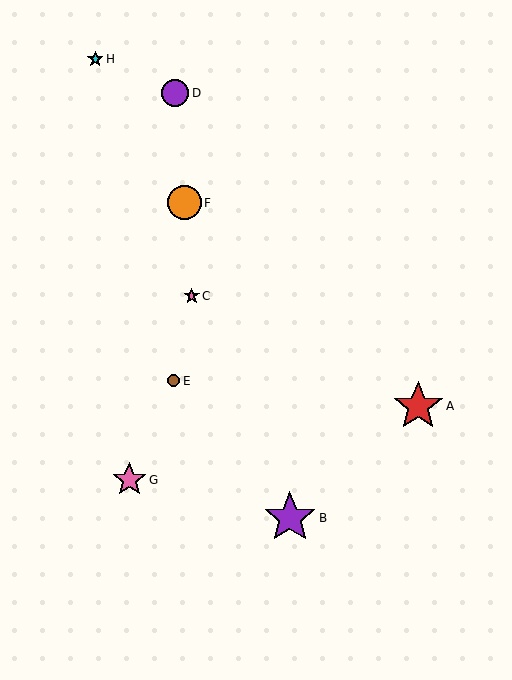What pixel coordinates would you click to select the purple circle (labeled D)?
Click at (175, 93) to select the purple circle D.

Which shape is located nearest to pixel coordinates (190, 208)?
The orange circle (labeled F) at (184, 203) is nearest to that location.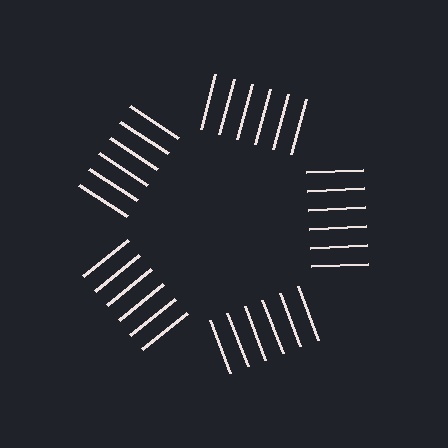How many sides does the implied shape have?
5 sides — the line-ends trace a pentagon.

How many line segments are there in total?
30 — 6 along each of the 5 edges.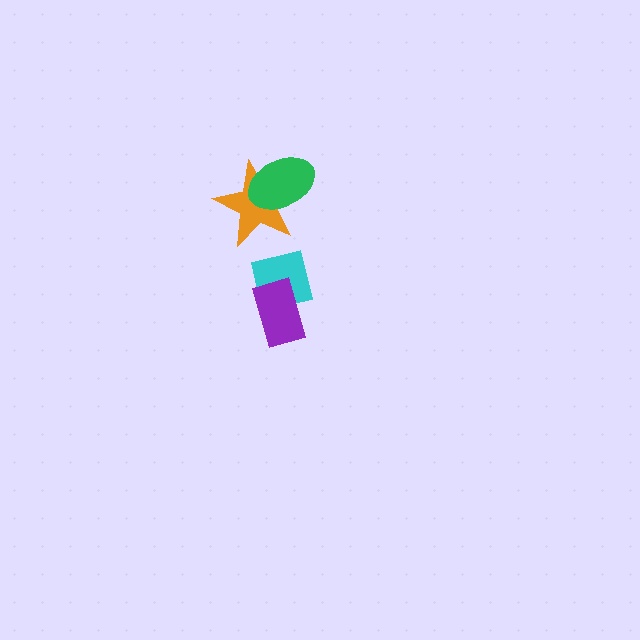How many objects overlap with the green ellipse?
1 object overlaps with the green ellipse.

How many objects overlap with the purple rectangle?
1 object overlaps with the purple rectangle.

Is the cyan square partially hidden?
Yes, it is partially covered by another shape.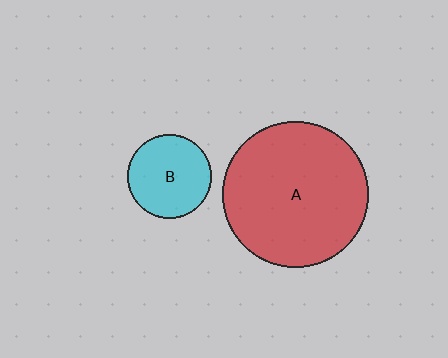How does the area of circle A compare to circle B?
Approximately 3.0 times.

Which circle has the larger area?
Circle A (red).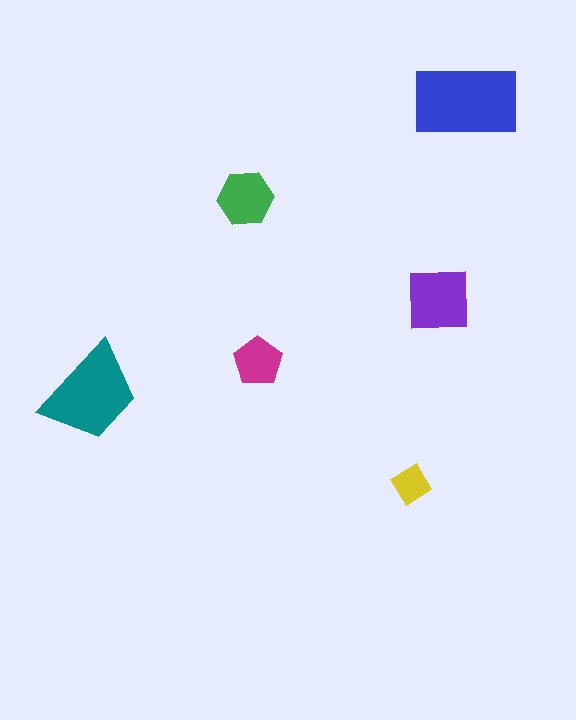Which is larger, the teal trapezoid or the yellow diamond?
The teal trapezoid.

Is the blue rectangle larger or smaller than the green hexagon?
Larger.